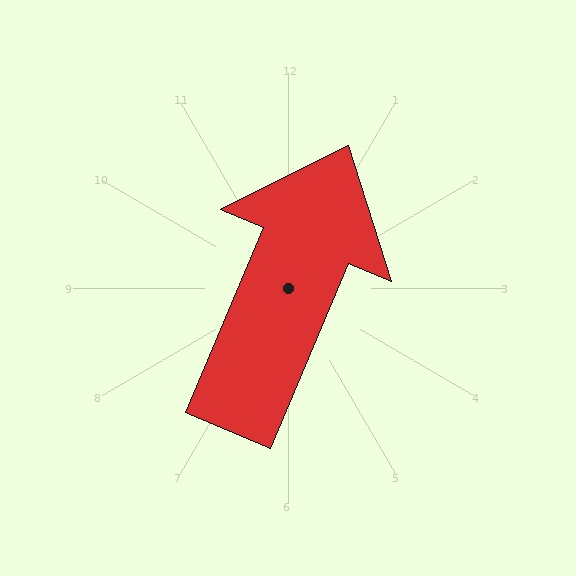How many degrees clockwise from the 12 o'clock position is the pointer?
Approximately 23 degrees.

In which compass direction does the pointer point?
Northeast.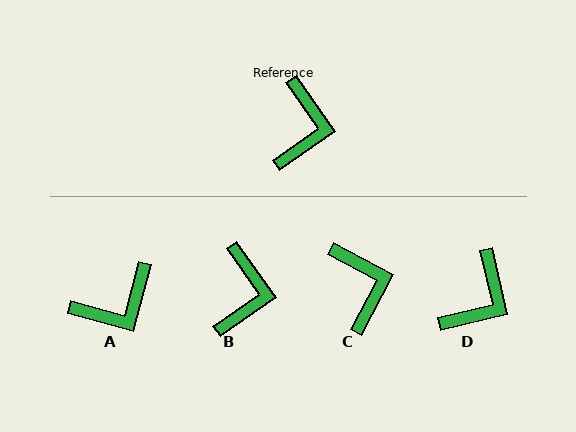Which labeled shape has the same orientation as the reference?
B.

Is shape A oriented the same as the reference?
No, it is off by about 50 degrees.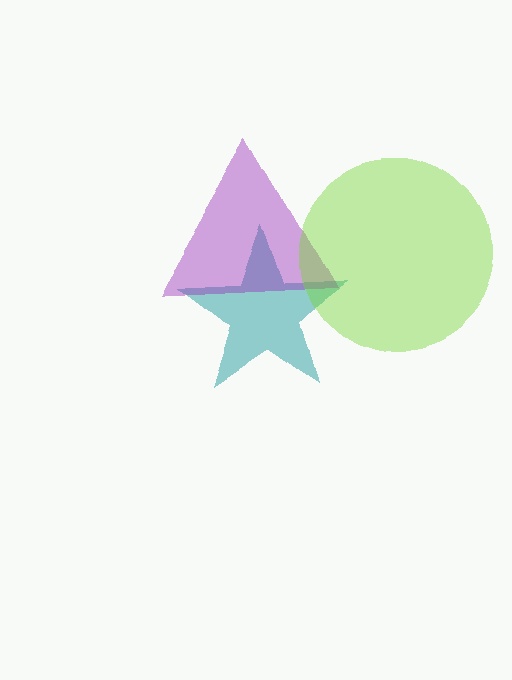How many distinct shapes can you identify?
There are 3 distinct shapes: a teal star, a purple triangle, a lime circle.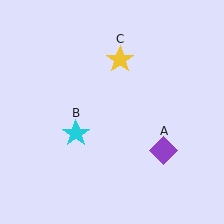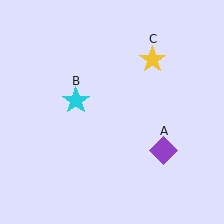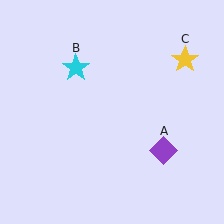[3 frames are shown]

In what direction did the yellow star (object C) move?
The yellow star (object C) moved right.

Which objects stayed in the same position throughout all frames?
Purple diamond (object A) remained stationary.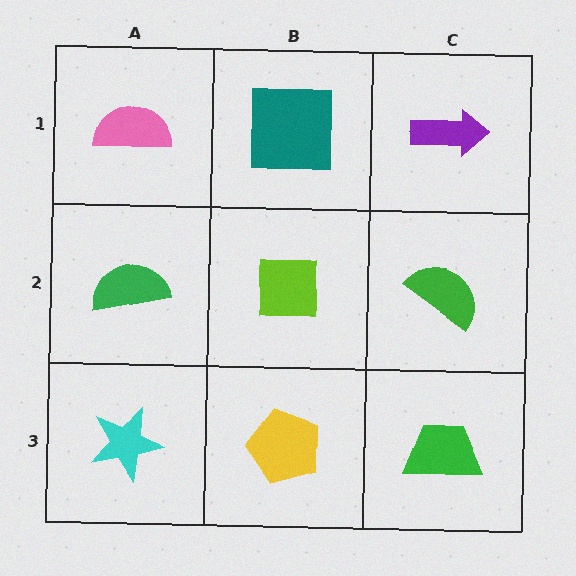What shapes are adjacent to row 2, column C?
A purple arrow (row 1, column C), a green trapezoid (row 3, column C), a lime square (row 2, column B).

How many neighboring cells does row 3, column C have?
2.